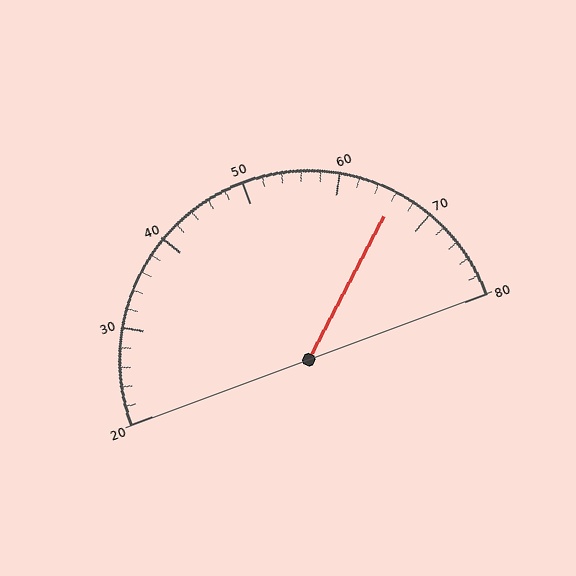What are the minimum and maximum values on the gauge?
The gauge ranges from 20 to 80.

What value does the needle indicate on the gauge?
The needle indicates approximately 66.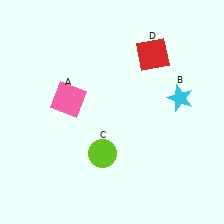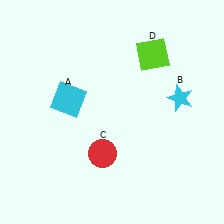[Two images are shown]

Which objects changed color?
A changed from pink to cyan. C changed from lime to red. D changed from red to lime.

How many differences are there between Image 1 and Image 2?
There are 3 differences between the two images.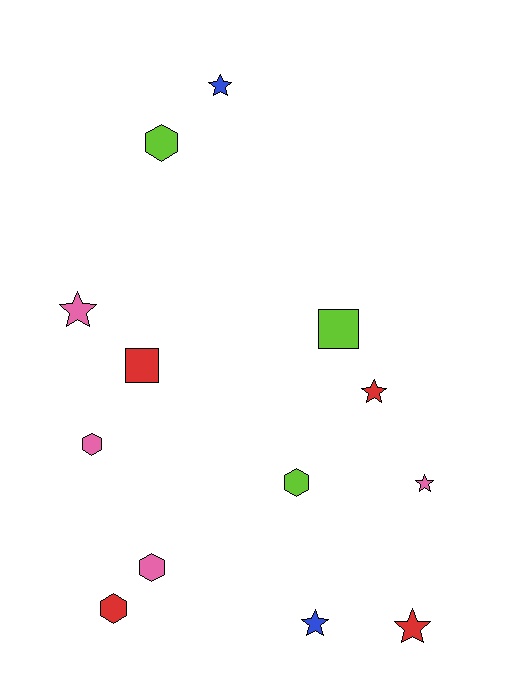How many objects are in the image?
There are 13 objects.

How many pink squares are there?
There are no pink squares.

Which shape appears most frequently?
Star, with 6 objects.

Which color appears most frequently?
Pink, with 4 objects.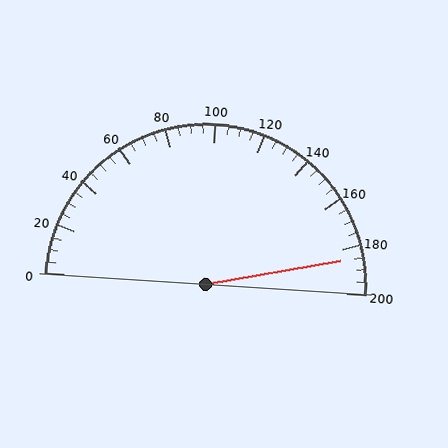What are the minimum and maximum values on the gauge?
The gauge ranges from 0 to 200.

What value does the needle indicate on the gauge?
The needle indicates approximately 185.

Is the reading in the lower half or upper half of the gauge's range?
The reading is in the upper half of the range (0 to 200).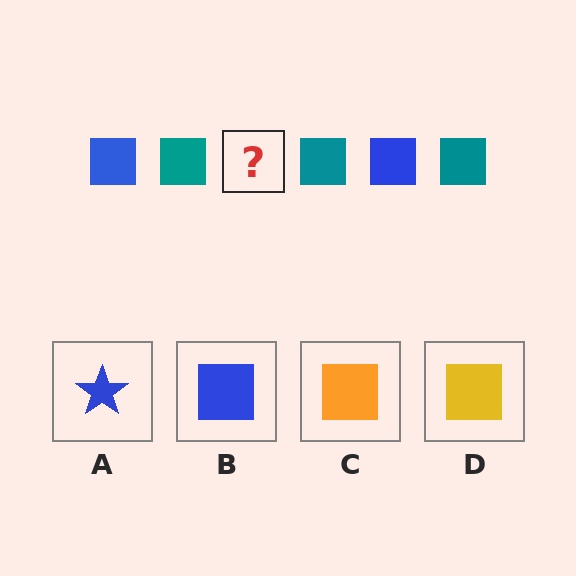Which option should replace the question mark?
Option B.